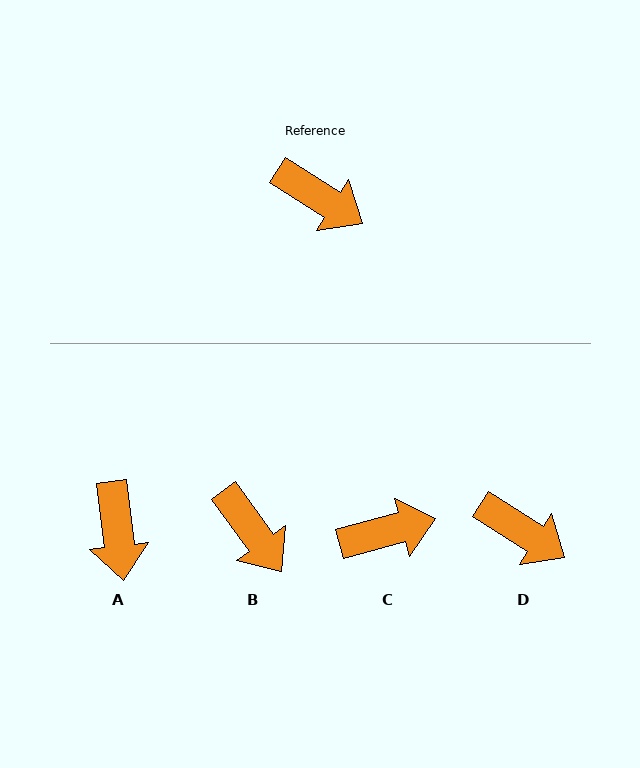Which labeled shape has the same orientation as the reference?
D.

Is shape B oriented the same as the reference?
No, it is off by about 22 degrees.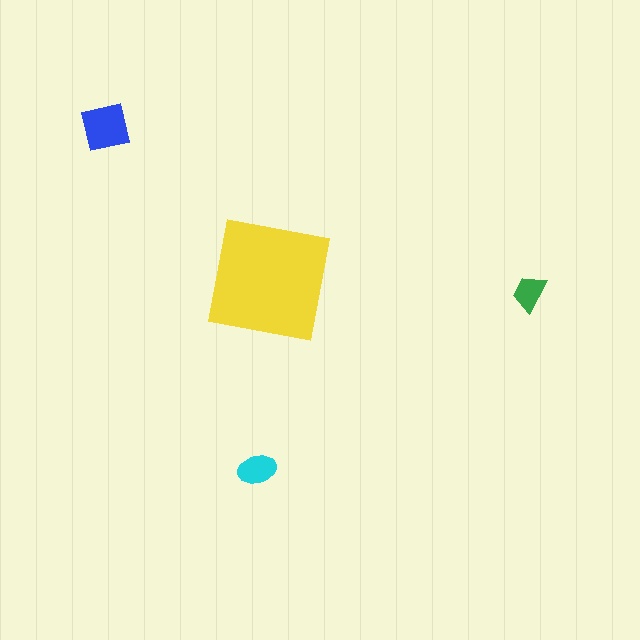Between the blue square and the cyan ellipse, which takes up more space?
The blue square.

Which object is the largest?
The yellow square.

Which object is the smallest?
The green trapezoid.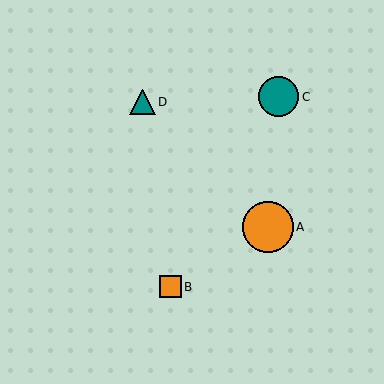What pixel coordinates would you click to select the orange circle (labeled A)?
Click at (268, 227) to select the orange circle A.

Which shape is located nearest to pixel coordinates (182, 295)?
The orange square (labeled B) at (170, 287) is nearest to that location.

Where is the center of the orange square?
The center of the orange square is at (170, 287).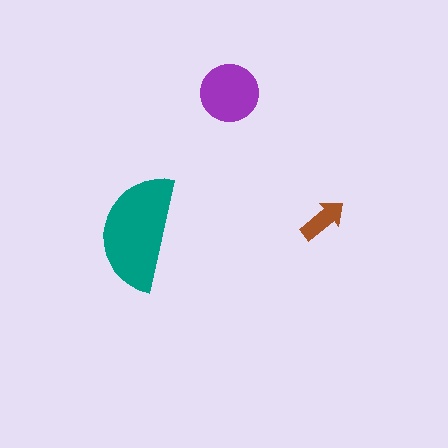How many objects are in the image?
There are 3 objects in the image.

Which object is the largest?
The teal semicircle.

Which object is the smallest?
The brown arrow.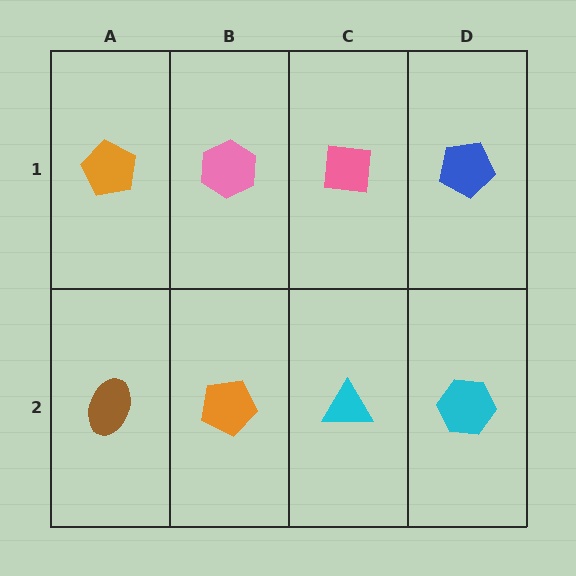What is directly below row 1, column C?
A cyan triangle.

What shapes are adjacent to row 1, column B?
An orange pentagon (row 2, column B), an orange pentagon (row 1, column A), a pink square (row 1, column C).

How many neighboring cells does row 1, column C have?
3.